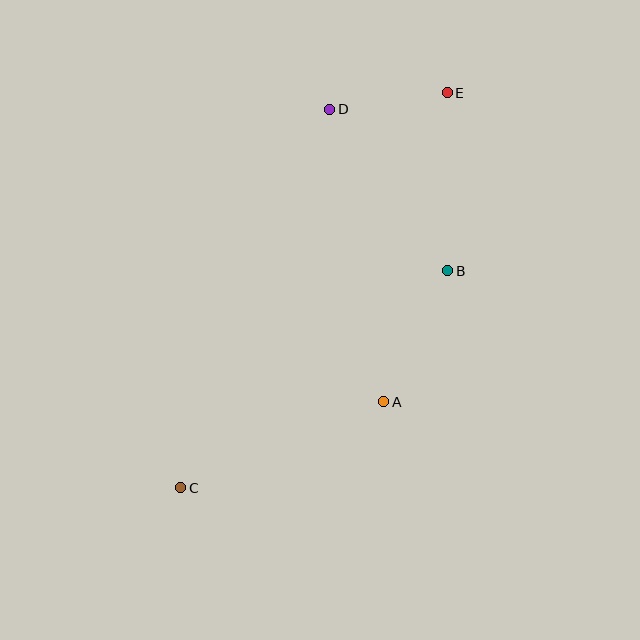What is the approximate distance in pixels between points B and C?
The distance between B and C is approximately 344 pixels.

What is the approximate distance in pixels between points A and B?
The distance between A and B is approximately 146 pixels.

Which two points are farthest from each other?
Points C and E are farthest from each other.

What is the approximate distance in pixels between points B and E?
The distance between B and E is approximately 178 pixels.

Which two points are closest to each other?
Points D and E are closest to each other.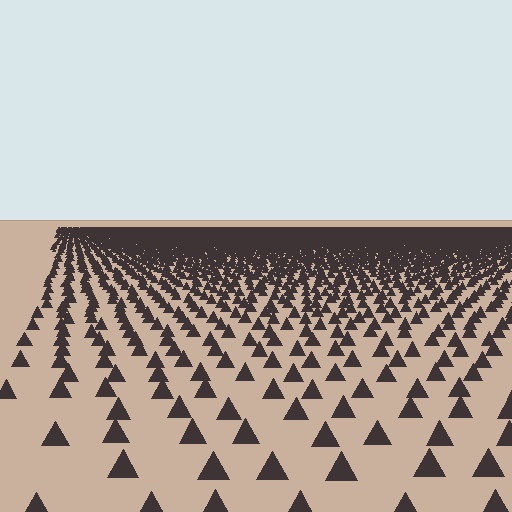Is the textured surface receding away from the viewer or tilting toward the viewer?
The surface is receding away from the viewer. Texture elements get smaller and denser toward the top.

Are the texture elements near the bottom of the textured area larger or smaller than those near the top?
Larger. Near the bottom, elements are closer to the viewer and appear at a bigger on-screen size.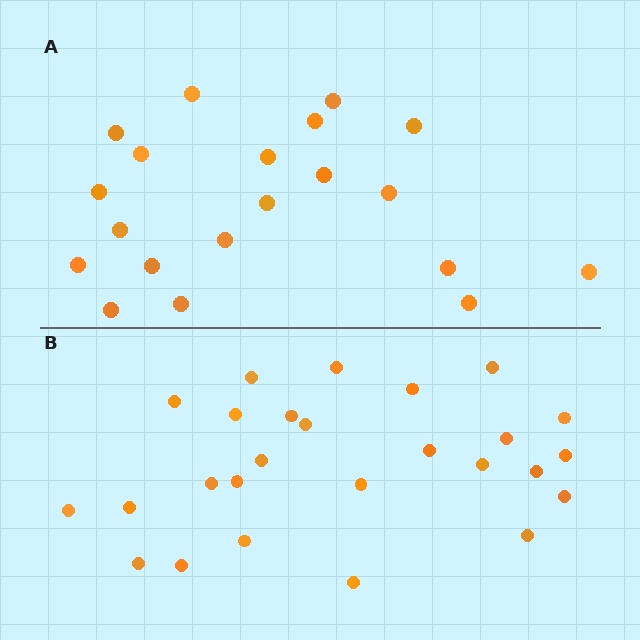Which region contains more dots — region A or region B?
Region B (the bottom region) has more dots.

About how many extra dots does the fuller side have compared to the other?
Region B has about 6 more dots than region A.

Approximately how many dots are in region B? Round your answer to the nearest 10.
About 30 dots. (The exact count is 26, which rounds to 30.)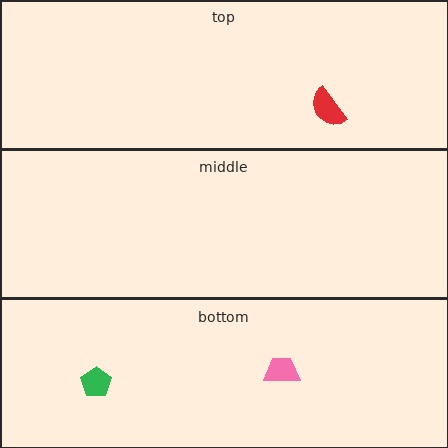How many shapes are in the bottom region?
2.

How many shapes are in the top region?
1.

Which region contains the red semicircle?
The top region.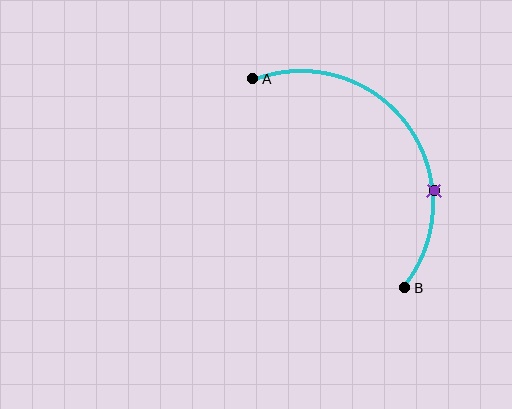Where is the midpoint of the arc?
The arc midpoint is the point on the curve farthest from the straight line joining A and B. It sits above and to the right of that line.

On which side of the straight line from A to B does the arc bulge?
The arc bulges above and to the right of the straight line connecting A and B.